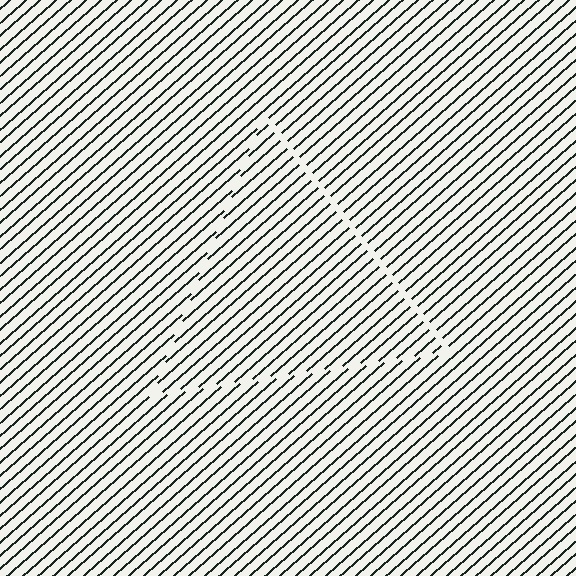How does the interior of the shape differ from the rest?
The interior of the shape contains the same grating, shifted by half a period — the contour is defined by the phase discontinuity where line-ends from the inner and outer gratings abut.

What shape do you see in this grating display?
An illusory triangle. The interior of the shape contains the same grating, shifted by half a period — the contour is defined by the phase discontinuity where line-ends from the inner and outer gratings abut.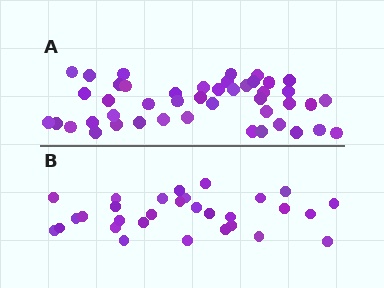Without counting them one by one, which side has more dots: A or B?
Region A (the top region) has more dots.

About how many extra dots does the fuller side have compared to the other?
Region A has approximately 15 more dots than region B.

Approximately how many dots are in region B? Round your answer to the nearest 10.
About 30 dots.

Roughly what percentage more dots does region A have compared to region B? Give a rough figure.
About 50% more.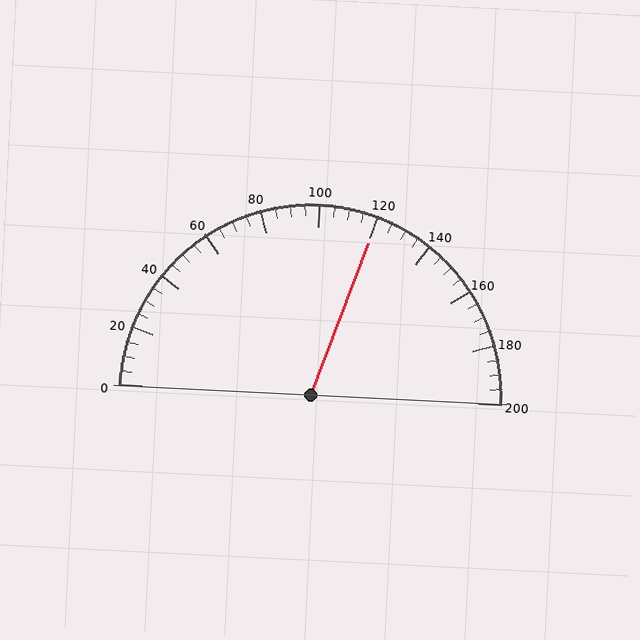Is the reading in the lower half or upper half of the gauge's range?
The reading is in the upper half of the range (0 to 200).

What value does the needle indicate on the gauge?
The needle indicates approximately 120.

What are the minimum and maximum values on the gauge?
The gauge ranges from 0 to 200.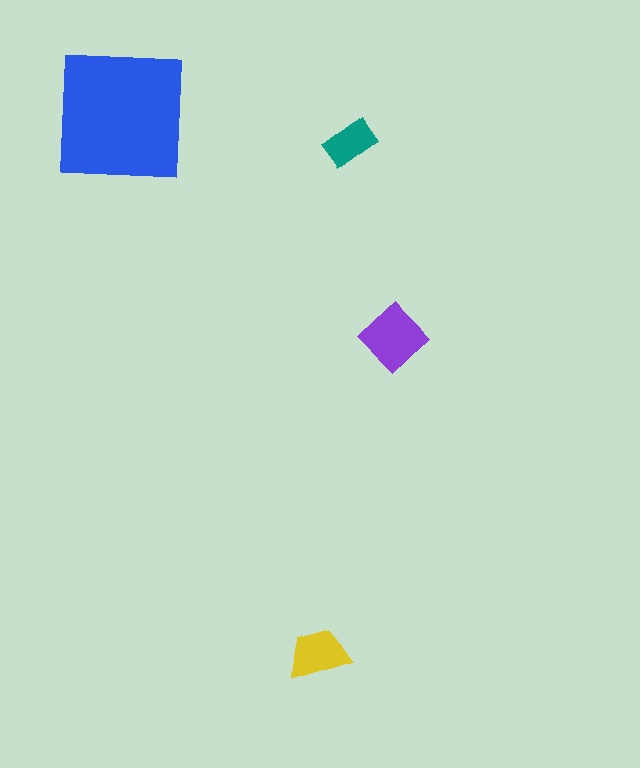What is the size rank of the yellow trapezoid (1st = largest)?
3rd.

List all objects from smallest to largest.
The teal rectangle, the yellow trapezoid, the purple diamond, the blue square.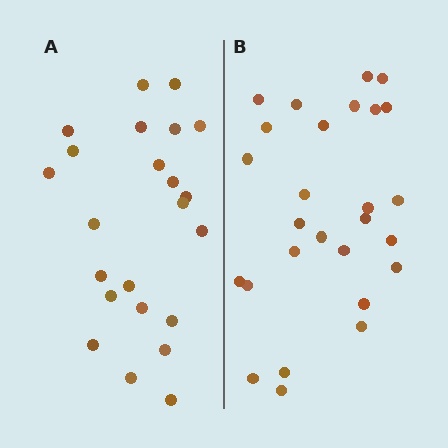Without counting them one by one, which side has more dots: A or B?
Region B (the right region) has more dots.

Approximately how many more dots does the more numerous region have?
Region B has about 4 more dots than region A.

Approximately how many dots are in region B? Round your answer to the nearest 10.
About 30 dots. (The exact count is 27, which rounds to 30.)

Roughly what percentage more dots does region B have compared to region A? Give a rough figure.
About 15% more.